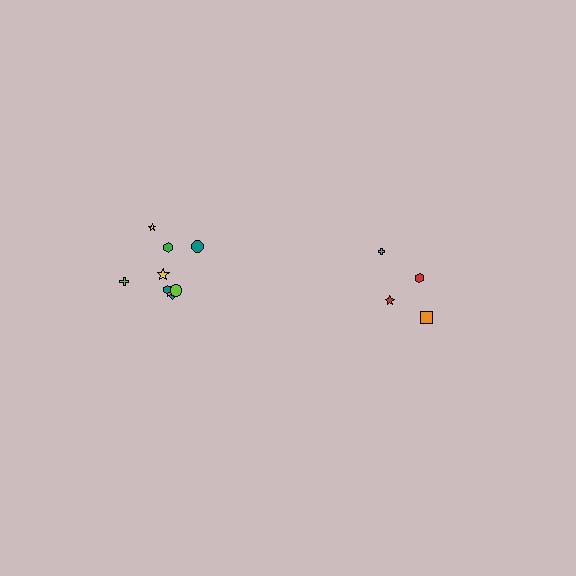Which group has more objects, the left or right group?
The left group.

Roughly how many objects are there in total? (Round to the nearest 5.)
Roughly 15 objects in total.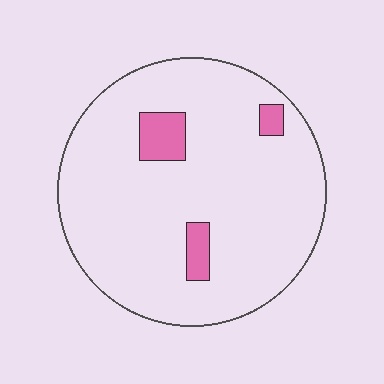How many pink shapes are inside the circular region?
3.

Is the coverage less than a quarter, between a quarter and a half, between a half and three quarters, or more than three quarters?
Less than a quarter.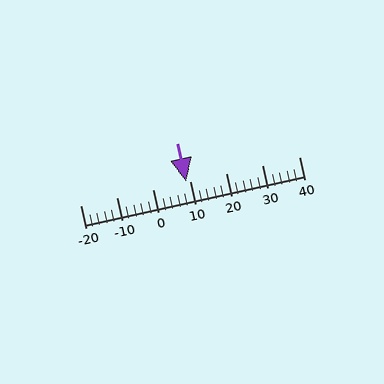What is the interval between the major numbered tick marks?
The major tick marks are spaced 10 units apart.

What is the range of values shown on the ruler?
The ruler shows values from -20 to 40.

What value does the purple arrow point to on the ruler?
The purple arrow points to approximately 9.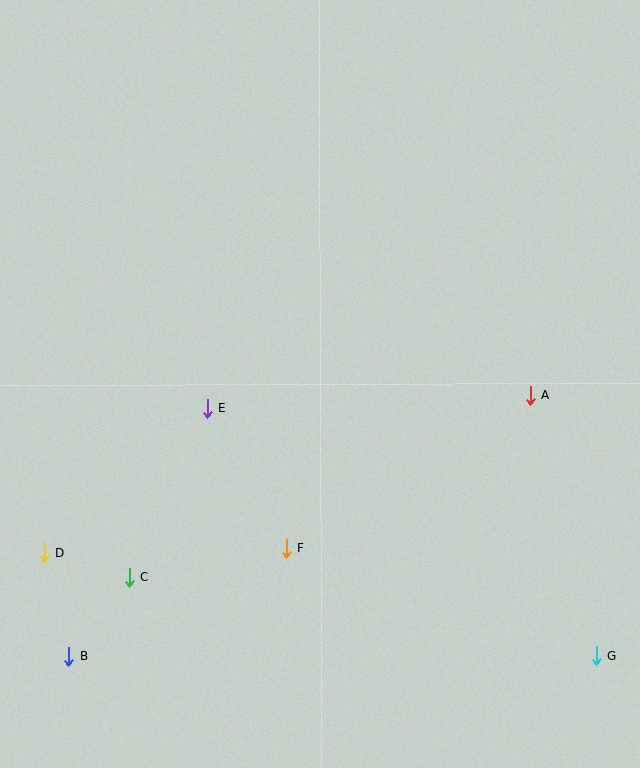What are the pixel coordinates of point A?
Point A is at (530, 395).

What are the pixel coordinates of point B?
Point B is at (69, 656).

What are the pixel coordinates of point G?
Point G is at (596, 656).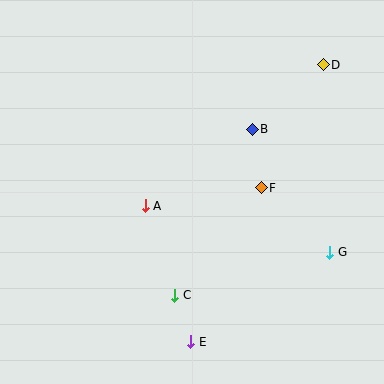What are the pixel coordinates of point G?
Point G is at (330, 252).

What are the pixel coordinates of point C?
Point C is at (175, 295).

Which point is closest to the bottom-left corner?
Point E is closest to the bottom-left corner.